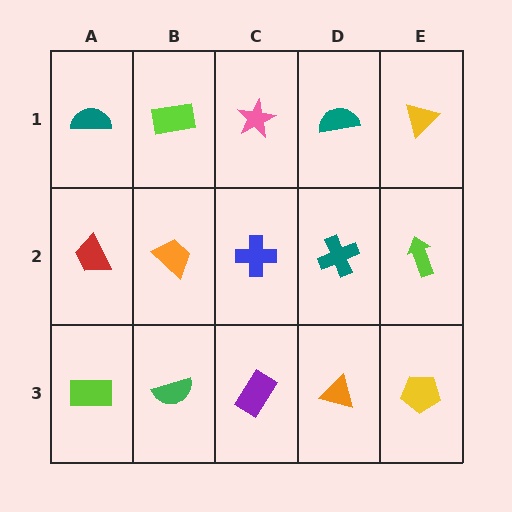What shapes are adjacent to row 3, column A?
A red trapezoid (row 2, column A), a green semicircle (row 3, column B).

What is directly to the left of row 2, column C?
An orange trapezoid.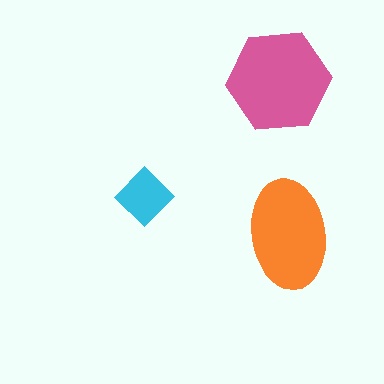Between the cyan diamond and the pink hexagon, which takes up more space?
The pink hexagon.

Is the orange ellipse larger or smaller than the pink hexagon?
Smaller.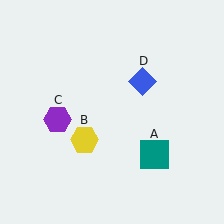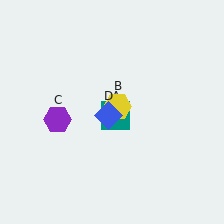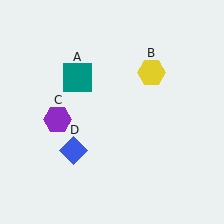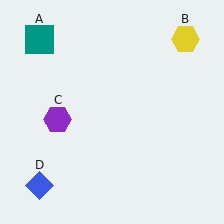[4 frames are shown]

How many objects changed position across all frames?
3 objects changed position: teal square (object A), yellow hexagon (object B), blue diamond (object D).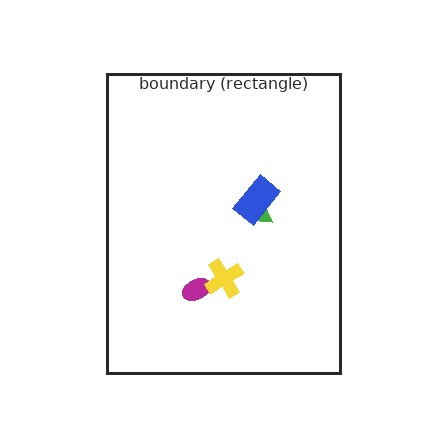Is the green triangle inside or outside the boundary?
Inside.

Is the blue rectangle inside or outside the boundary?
Inside.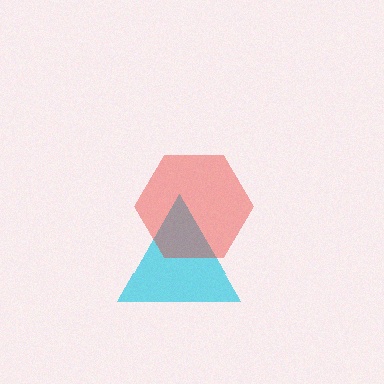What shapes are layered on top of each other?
The layered shapes are: a cyan triangle, a red hexagon.